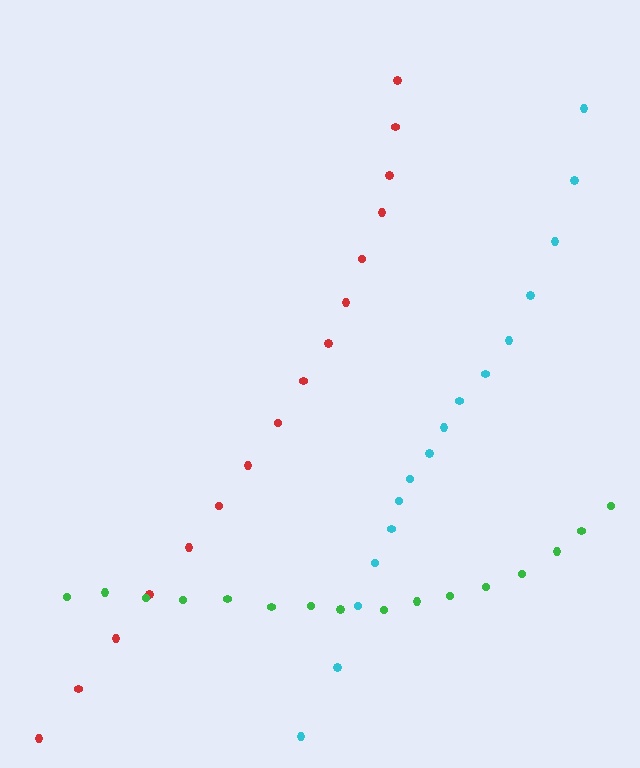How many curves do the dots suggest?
There are 3 distinct paths.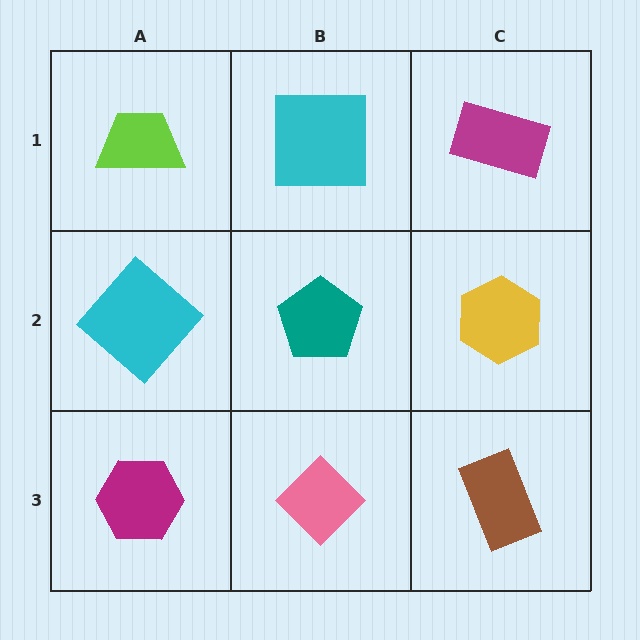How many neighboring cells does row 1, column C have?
2.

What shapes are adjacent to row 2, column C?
A magenta rectangle (row 1, column C), a brown rectangle (row 3, column C), a teal pentagon (row 2, column B).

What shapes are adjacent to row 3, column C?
A yellow hexagon (row 2, column C), a pink diamond (row 3, column B).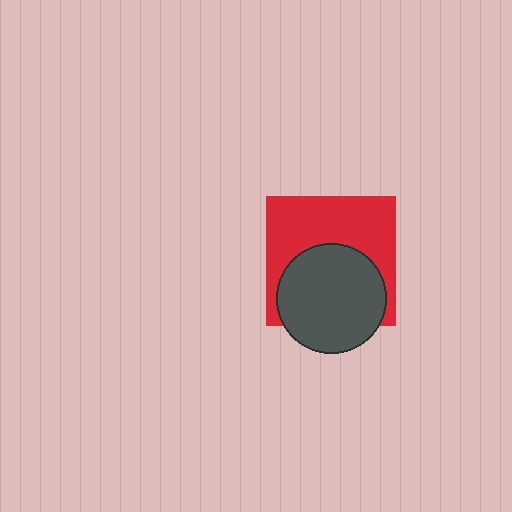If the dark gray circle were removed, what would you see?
You would see the complete red square.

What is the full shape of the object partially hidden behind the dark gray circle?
The partially hidden object is a red square.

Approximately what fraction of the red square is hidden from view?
Roughly 46% of the red square is hidden behind the dark gray circle.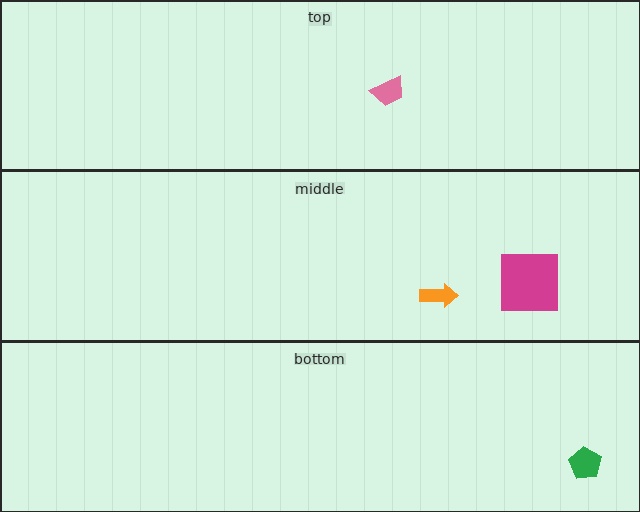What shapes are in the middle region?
The magenta square, the orange arrow.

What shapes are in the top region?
The pink trapezoid.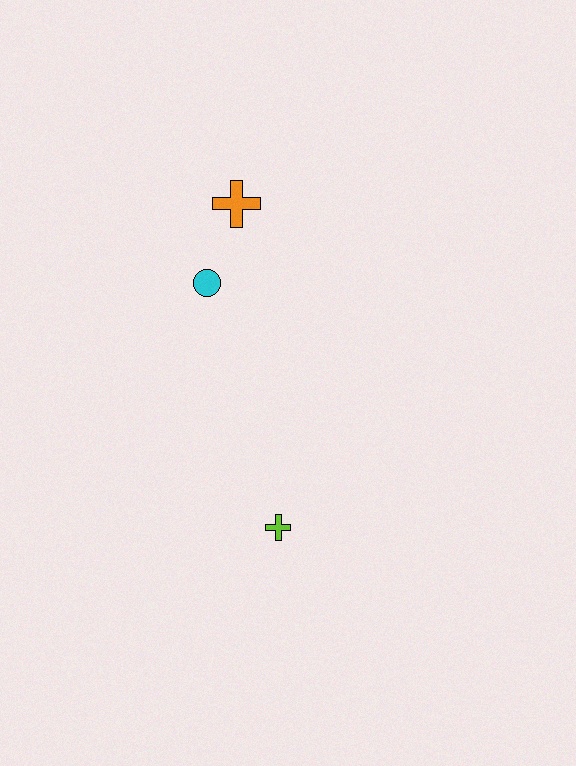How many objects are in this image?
There are 3 objects.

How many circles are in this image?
There is 1 circle.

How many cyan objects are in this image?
There is 1 cyan object.